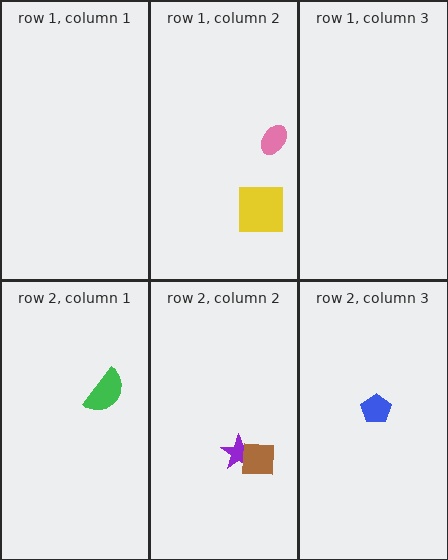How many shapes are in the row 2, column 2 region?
2.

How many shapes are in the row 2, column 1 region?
1.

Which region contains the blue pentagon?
The row 2, column 3 region.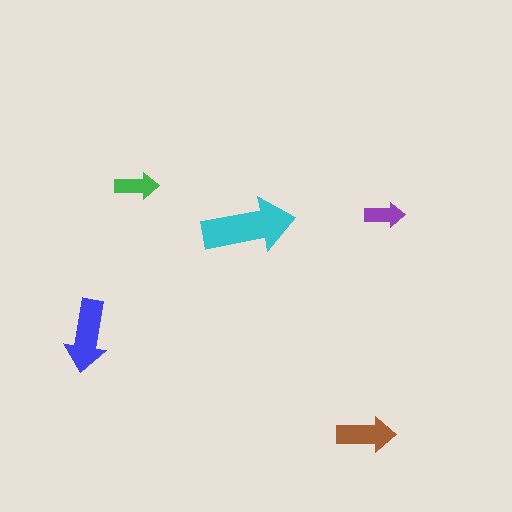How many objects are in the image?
There are 5 objects in the image.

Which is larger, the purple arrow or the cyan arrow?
The cyan one.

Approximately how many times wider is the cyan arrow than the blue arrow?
About 1.5 times wider.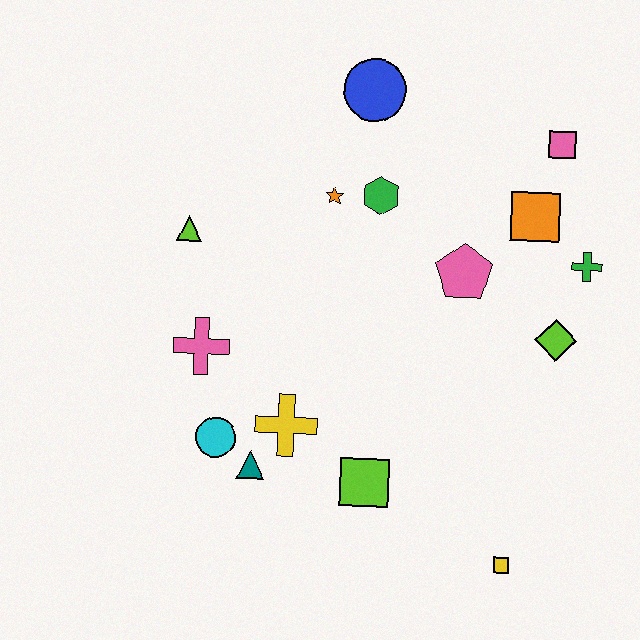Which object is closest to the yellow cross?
The teal triangle is closest to the yellow cross.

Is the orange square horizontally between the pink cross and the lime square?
No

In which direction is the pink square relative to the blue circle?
The pink square is to the right of the blue circle.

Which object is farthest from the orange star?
The yellow square is farthest from the orange star.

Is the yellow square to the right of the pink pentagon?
Yes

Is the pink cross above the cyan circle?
Yes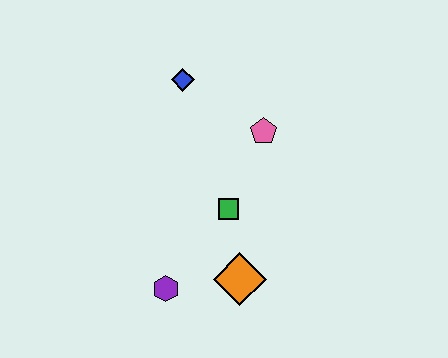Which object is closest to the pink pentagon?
The green square is closest to the pink pentagon.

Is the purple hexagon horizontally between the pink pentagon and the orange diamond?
No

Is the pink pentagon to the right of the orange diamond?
Yes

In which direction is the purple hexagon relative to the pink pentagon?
The purple hexagon is below the pink pentagon.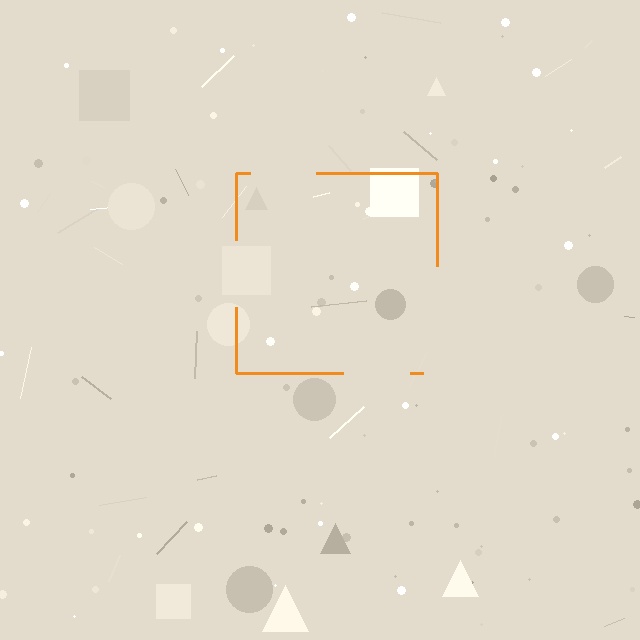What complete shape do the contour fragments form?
The contour fragments form a square.